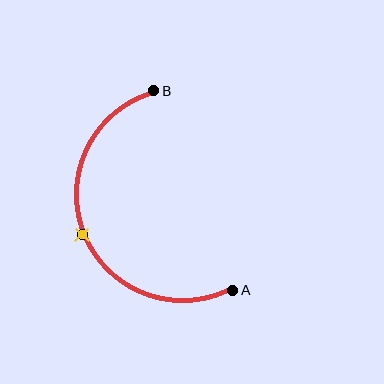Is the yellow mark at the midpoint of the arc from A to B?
Yes. The yellow mark lies on the arc at equal arc-length from both A and B — it is the arc midpoint.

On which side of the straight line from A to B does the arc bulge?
The arc bulges to the left of the straight line connecting A and B.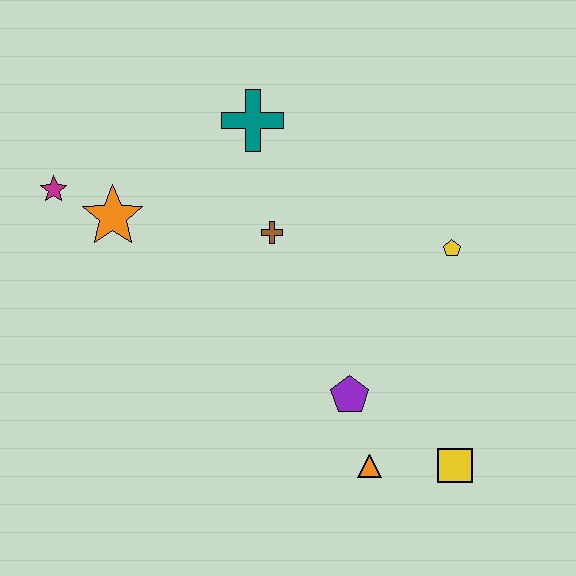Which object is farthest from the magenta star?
The yellow square is farthest from the magenta star.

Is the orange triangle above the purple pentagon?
No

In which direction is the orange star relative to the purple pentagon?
The orange star is to the left of the purple pentagon.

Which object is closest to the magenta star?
The orange star is closest to the magenta star.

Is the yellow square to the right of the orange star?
Yes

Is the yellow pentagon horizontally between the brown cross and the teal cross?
No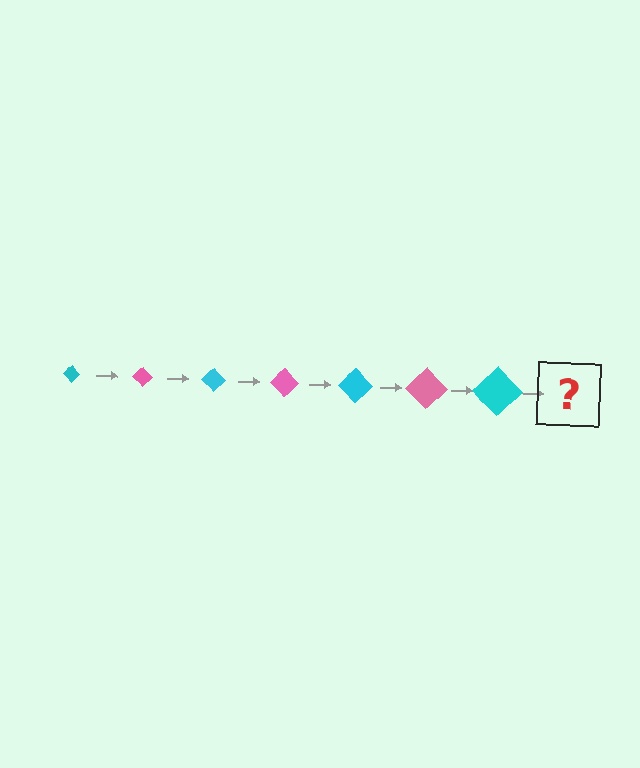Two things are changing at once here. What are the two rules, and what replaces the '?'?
The two rules are that the diamond grows larger each step and the color cycles through cyan and pink. The '?' should be a pink diamond, larger than the previous one.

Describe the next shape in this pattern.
It should be a pink diamond, larger than the previous one.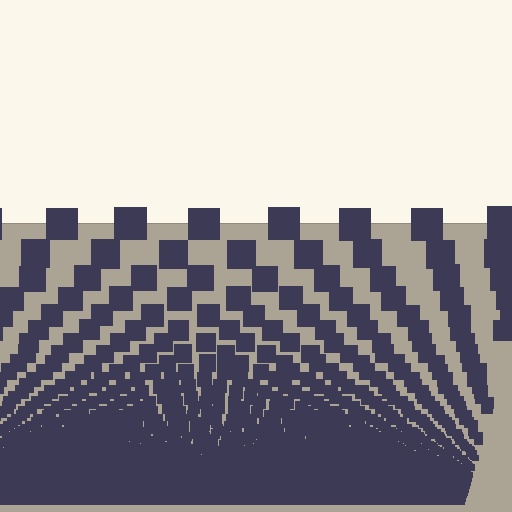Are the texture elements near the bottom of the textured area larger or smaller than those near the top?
Smaller. The gradient is inverted — elements near the bottom are smaller and denser.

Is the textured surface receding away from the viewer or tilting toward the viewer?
The surface appears to tilt toward the viewer. Texture elements get larger and sparser toward the top.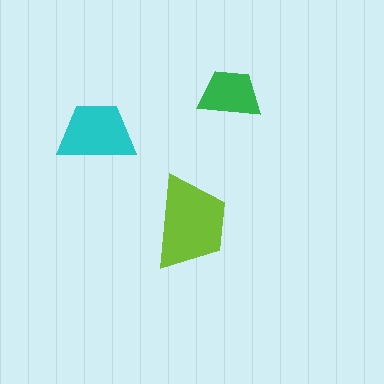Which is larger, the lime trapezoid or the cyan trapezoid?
The lime one.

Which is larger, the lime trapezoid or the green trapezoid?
The lime one.